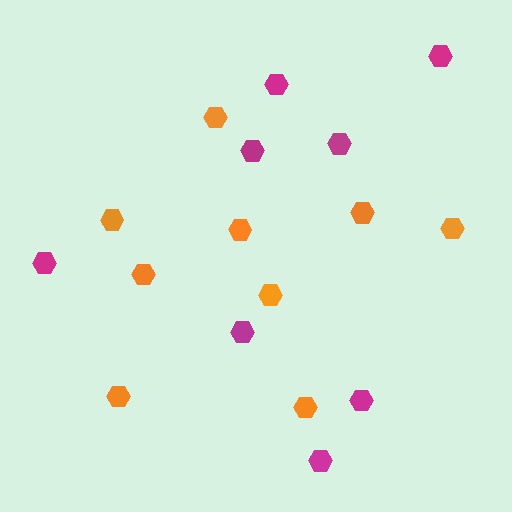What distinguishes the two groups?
There are 2 groups: one group of orange hexagons (9) and one group of magenta hexagons (8).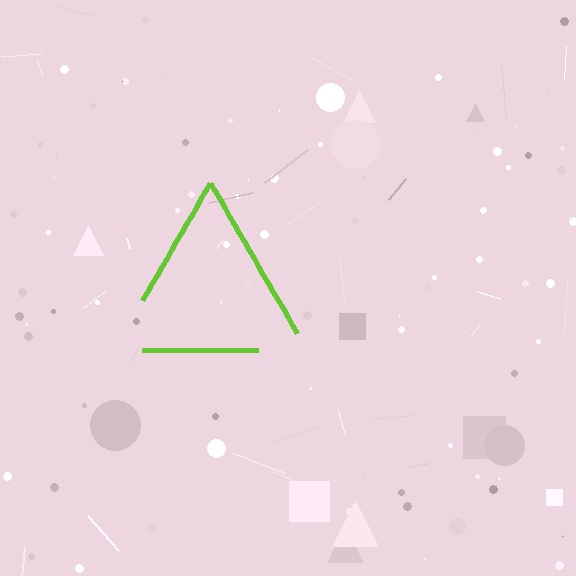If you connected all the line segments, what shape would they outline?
They would outline a triangle.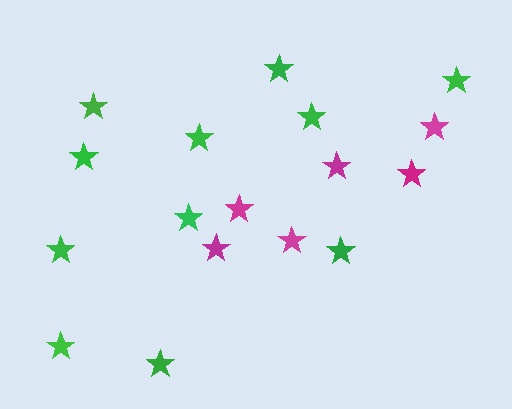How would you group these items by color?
There are 2 groups: one group of green stars (11) and one group of magenta stars (6).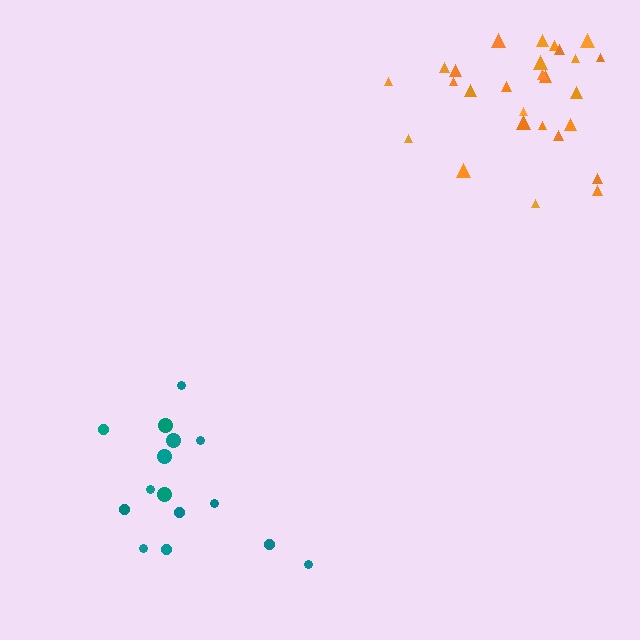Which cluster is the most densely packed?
Orange.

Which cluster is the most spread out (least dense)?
Teal.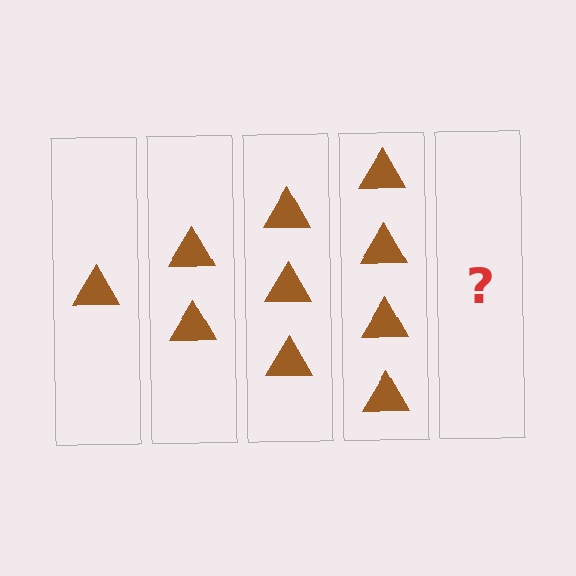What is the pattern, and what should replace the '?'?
The pattern is that each step adds one more triangle. The '?' should be 5 triangles.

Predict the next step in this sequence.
The next step is 5 triangles.